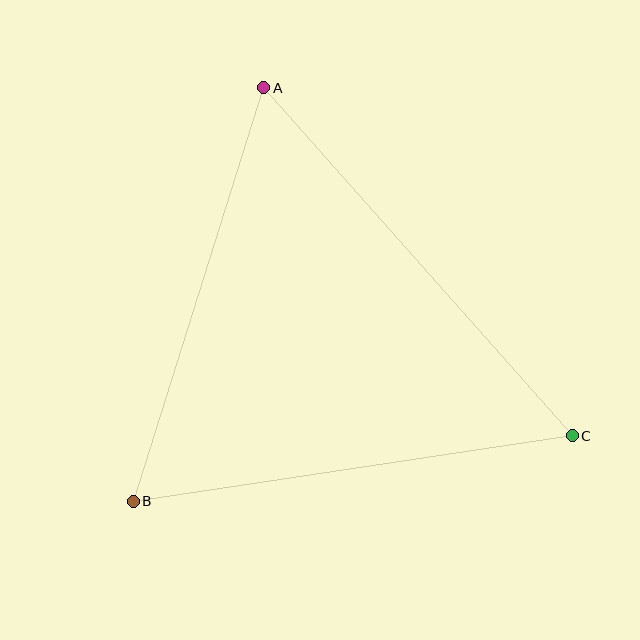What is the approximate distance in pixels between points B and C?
The distance between B and C is approximately 444 pixels.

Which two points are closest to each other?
Points A and B are closest to each other.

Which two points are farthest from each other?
Points A and C are farthest from each other.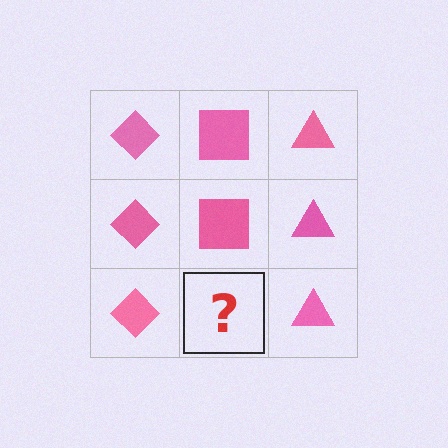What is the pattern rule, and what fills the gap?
The rule is that each column has a consistent shape. The gap should be filled with a pink square.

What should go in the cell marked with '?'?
The missing cell should contain a pink square.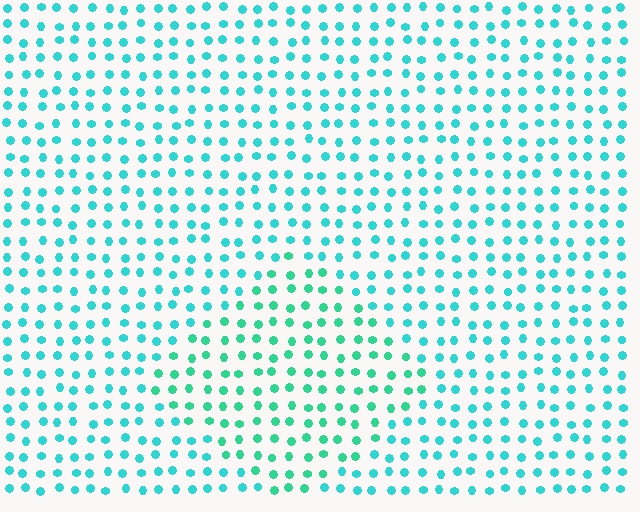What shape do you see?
I see a diamond.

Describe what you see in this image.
The image is filled with small cyan elements in a uniform arrangement. A diamond-shaped region is visible where the elements are tinted to a slightly different hue, forming a subtle color boundary.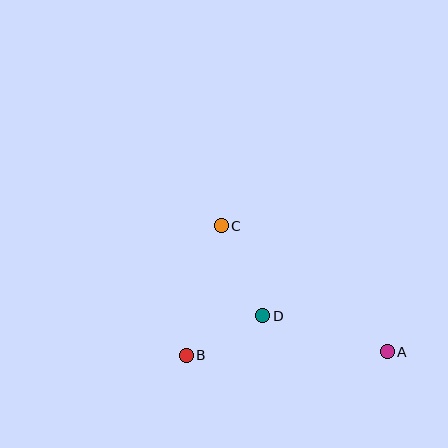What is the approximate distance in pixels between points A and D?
The distance between A and D is approximately 130 pixels.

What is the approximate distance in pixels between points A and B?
The distance between A and B is approximately 201 pixels.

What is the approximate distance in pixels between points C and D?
The distance between C and D is approximately 99 pixels.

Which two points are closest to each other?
Points B and D are closest to each other.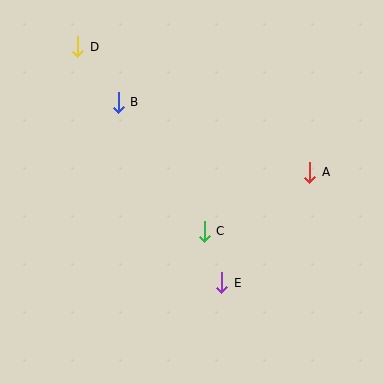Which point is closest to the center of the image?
Point C at (204, 231) is closest to the center.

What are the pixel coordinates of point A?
Point A is at (310, 172).